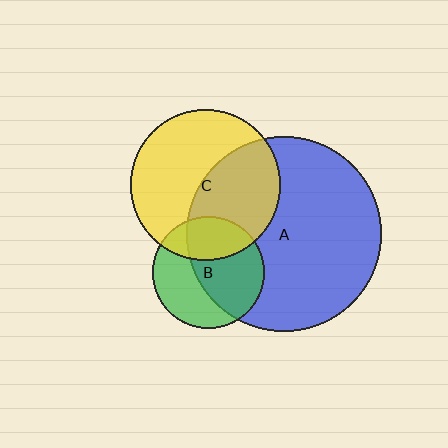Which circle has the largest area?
Circle A (blue).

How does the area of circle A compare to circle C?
Approximately 1.7 times.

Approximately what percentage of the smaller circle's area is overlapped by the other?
Approximately 60%.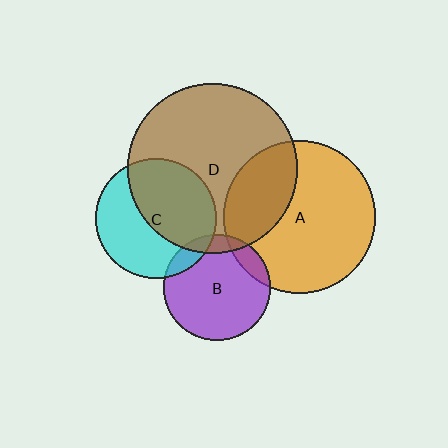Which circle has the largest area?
Circle D (brown).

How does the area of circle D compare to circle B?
Approximately 2.5 times.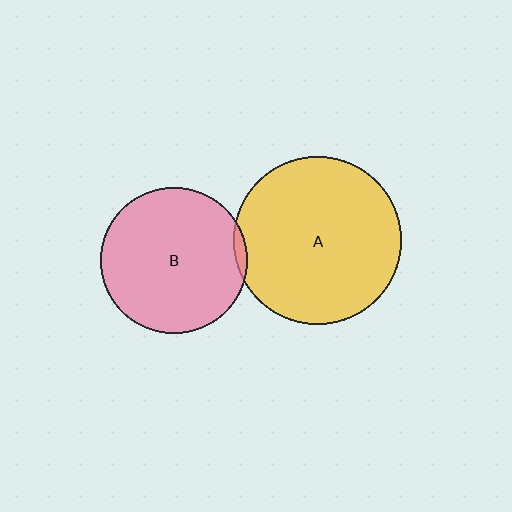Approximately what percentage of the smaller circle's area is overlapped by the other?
Approximately 5%.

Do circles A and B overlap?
Yes.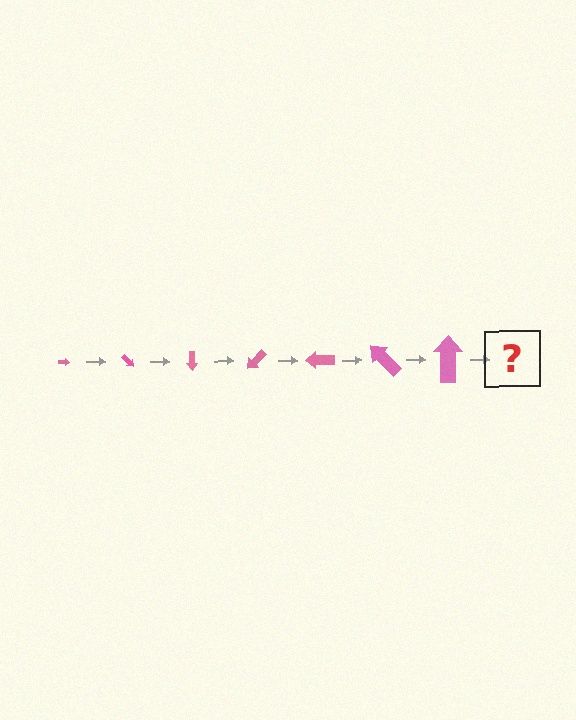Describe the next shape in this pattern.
It should be an arrow, larger than the previous one and rotated 315 degrees from the start.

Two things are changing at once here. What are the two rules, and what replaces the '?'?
The two rules are that the arrow grows larger each step and it rotates 45 degrees each step. The '?' should be an arrow, larger than the previous one and rotated 315 degrees from the start.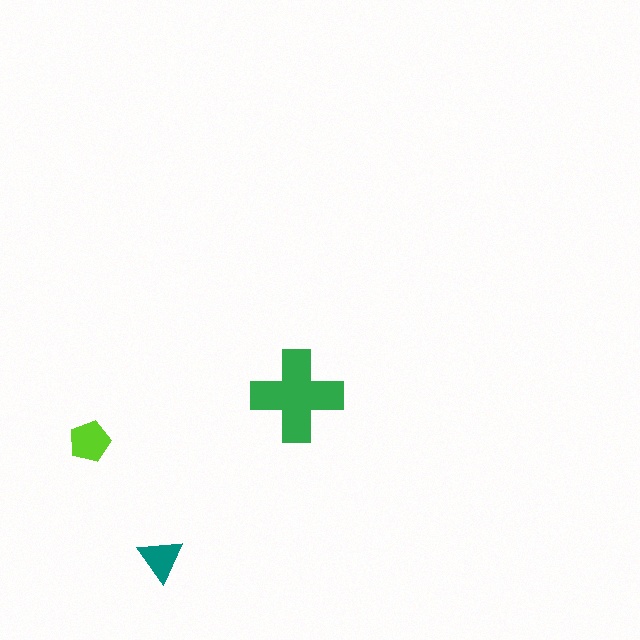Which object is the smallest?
The teal triangle.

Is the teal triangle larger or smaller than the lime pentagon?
Smaller.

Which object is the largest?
The green cross.